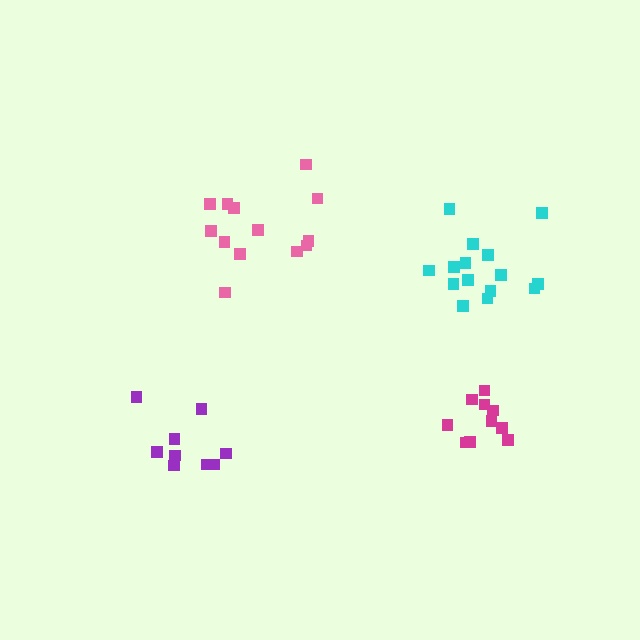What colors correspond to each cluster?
The clusters are colored: cyan, purple, pink, magenta.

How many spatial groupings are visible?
There are 4 spatial groupings.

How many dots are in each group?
Group 1: 15 dots, Group 2: 9 dots, Group 3: 13 dots, Group 4: 10 dots (47 total).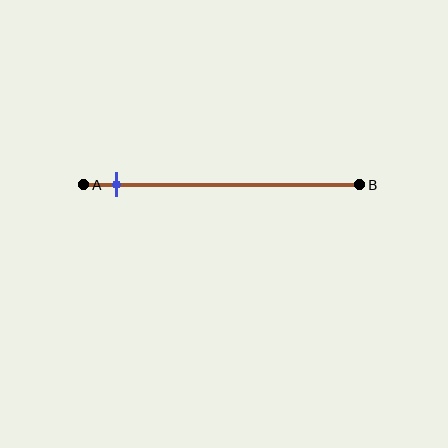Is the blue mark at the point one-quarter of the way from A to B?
No, the mark is at about 10% from A, not at the 25% one-quarter point.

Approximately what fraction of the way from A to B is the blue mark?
The blue mark is approximately 10% of the way from A to B.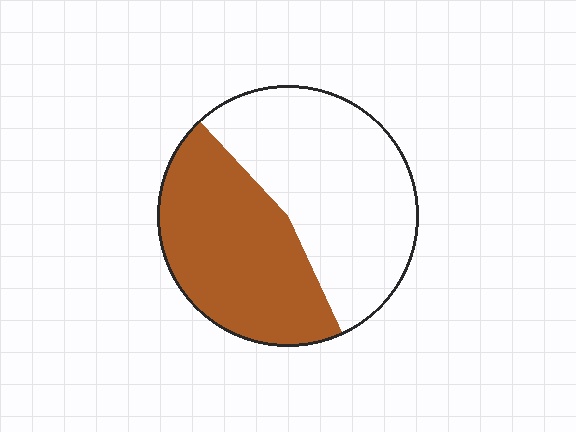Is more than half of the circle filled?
No.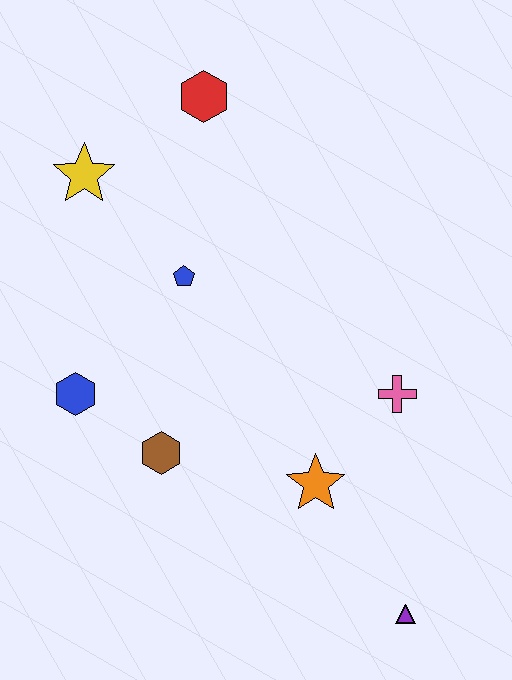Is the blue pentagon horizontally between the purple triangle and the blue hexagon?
Yes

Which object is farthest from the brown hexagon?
The red hexagon is farthest from the brown hexagon.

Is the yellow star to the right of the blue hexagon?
Yes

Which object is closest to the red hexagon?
The yellow star is closest to the red hexagon.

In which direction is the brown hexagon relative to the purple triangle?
The brown hexagon is to the left of the purple triangle.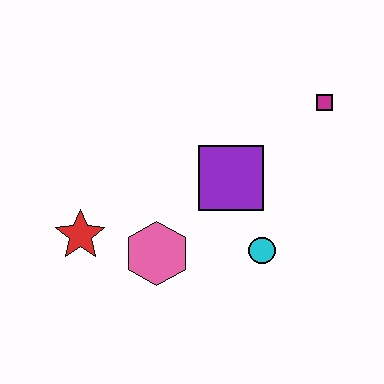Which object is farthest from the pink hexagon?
The magenta square is farthest from the pink hexagon.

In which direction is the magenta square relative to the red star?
The magenta square is to the right of the red star.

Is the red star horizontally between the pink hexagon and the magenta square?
No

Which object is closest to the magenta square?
The purple square is closest to the magenta square.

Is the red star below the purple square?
Yes